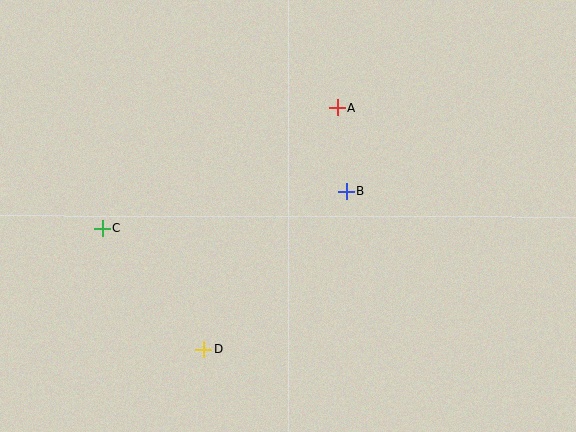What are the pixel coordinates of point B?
Point B is at (346, 191).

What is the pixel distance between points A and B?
The distance between A and B is 84 pixels.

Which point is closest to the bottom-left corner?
Point D is closest to the bottom-left corner.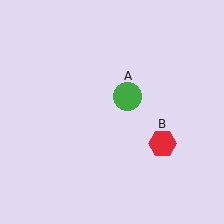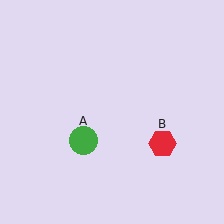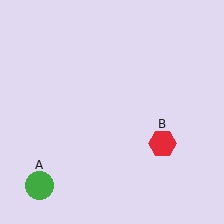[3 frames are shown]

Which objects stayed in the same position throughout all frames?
Red hexagon (object B) remained stationary.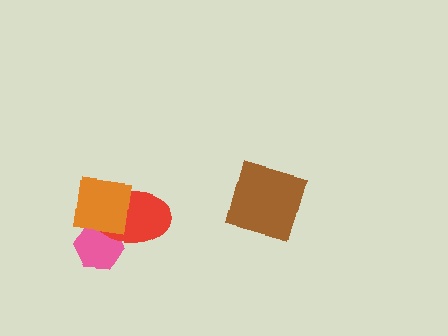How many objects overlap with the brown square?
0 objects overlap with the brown square.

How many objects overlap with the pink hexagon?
2 objects overlap with the pink hexagon.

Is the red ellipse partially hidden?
Yes, it is partially covered by another shape.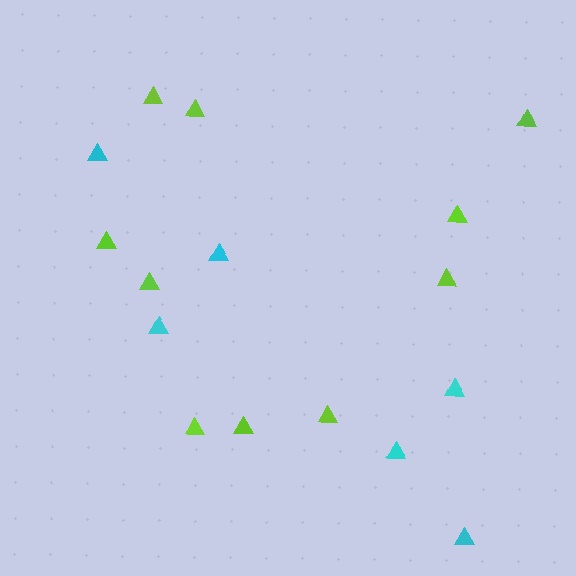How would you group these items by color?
There are 2 groups: one group of cyan triangles (6) and one group of lime triangles (10).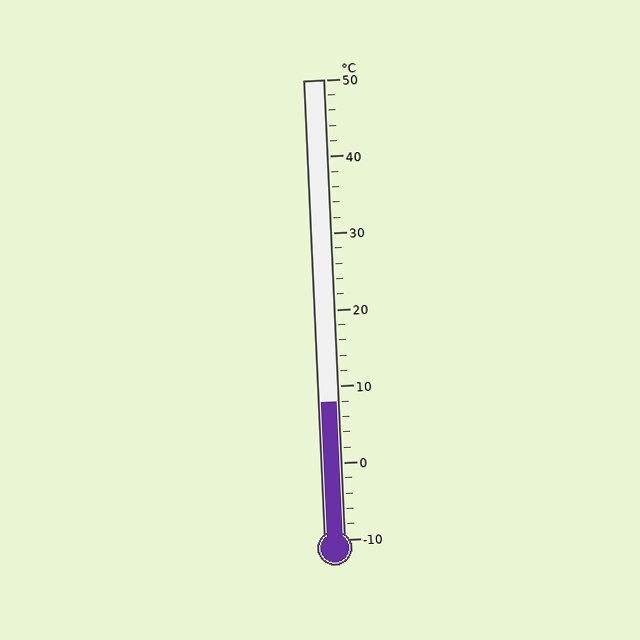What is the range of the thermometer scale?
The thermometer scale ranges from -10°C to 50°C.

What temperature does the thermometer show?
The thermometer shows approximately 8°C.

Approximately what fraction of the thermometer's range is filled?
The thermometer is filled to approximately 30% of its range.